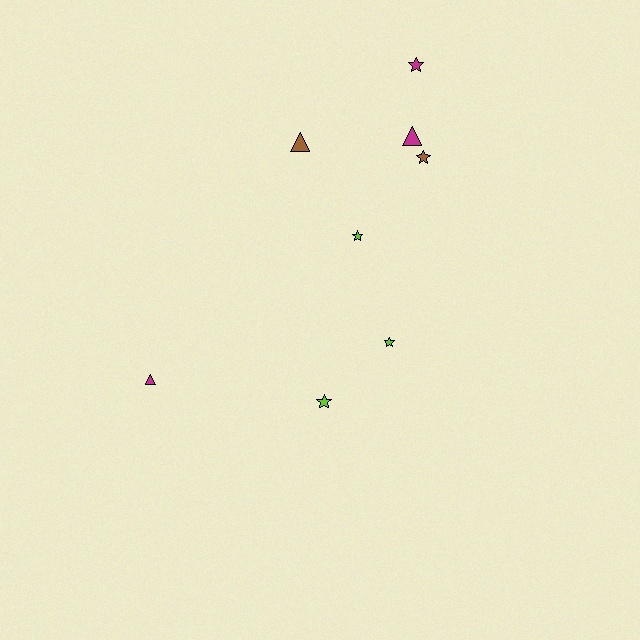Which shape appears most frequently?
Star, with 5 objects.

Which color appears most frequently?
Lime, with 3 objects.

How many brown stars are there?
There is 1 brown star.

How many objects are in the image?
There are 8 objects.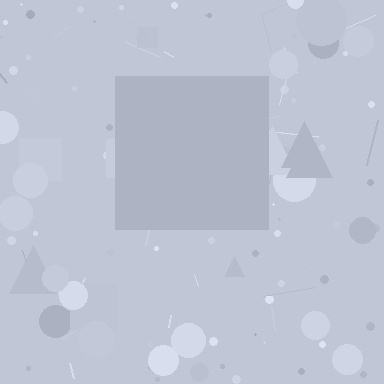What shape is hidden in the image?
A square is hidden in the image.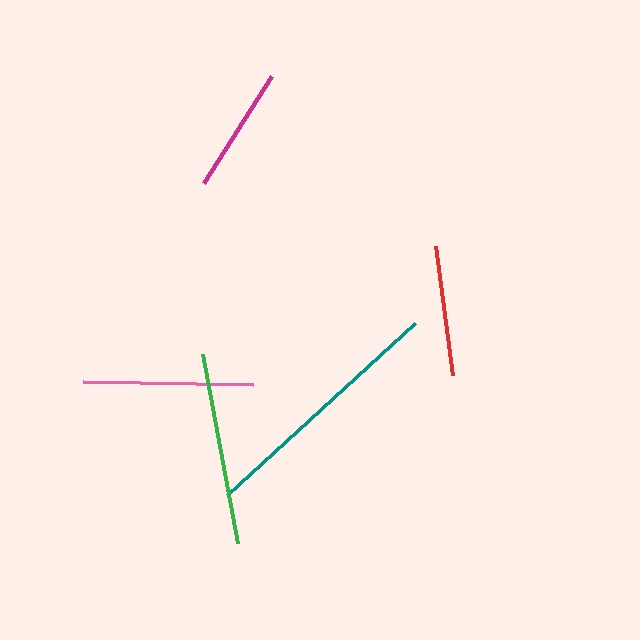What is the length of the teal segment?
The teal segment is approximately 254 pixels long.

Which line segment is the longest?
The teal line is the longest at approximately 254 pixels.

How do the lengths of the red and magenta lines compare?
The red and magenta lines are approximately the same length.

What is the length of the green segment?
The green segment is approximately 193 pixels long.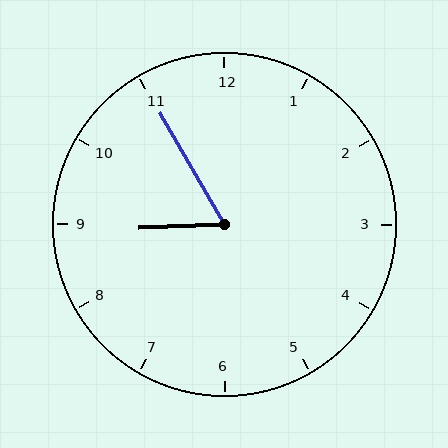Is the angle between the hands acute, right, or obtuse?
It is acute.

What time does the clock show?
8:55.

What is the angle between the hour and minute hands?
Approximately 62 degrees.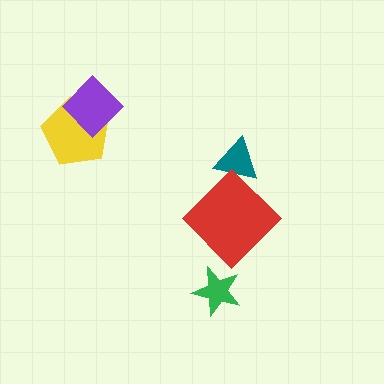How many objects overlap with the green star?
0 objects overlap with the green star.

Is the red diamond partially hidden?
No, no other shape covers it.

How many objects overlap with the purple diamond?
1 object overlaps with the purple diamond.